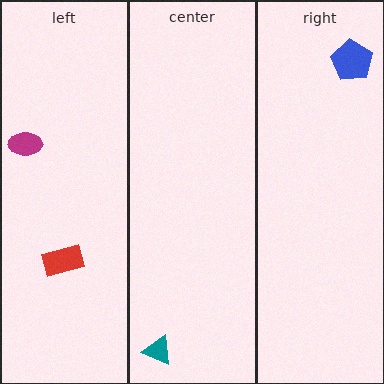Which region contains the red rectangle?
The left region.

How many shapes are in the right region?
1.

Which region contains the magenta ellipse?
The left region.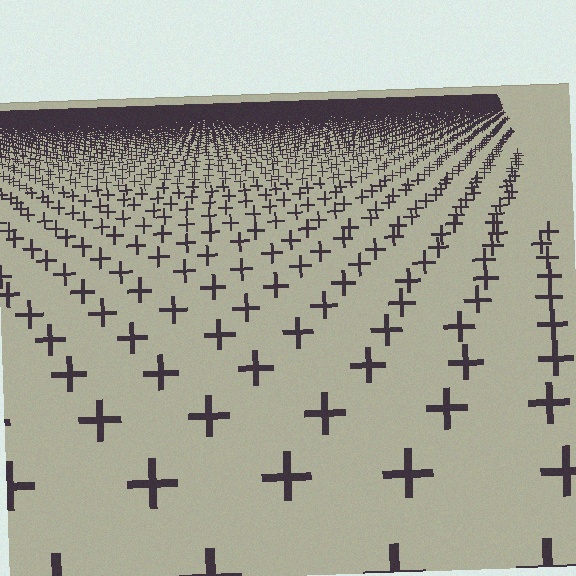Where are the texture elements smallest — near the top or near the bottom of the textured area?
Near the top.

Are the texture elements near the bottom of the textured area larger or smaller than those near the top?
Larger. Near the bottom, elements are closer to the viewer and appear at a bigger on-screen size.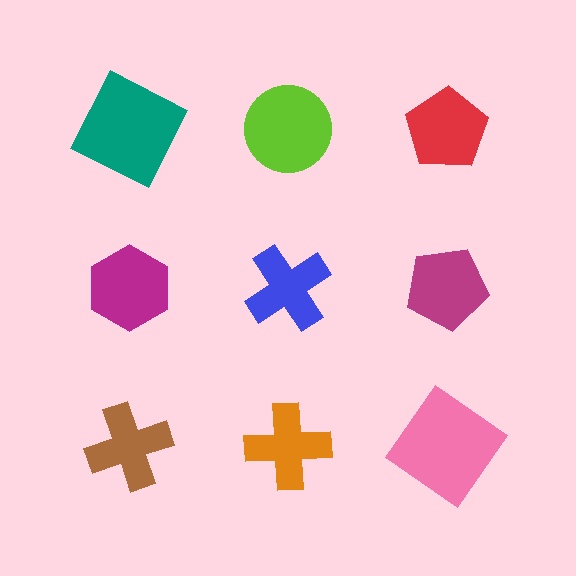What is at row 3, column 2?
An orange cross.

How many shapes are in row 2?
3 shapes.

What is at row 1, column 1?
A teal square.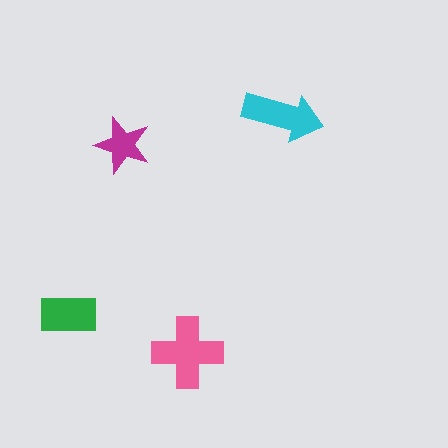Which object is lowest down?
The pink cross is bottommost.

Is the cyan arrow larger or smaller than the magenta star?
Larger.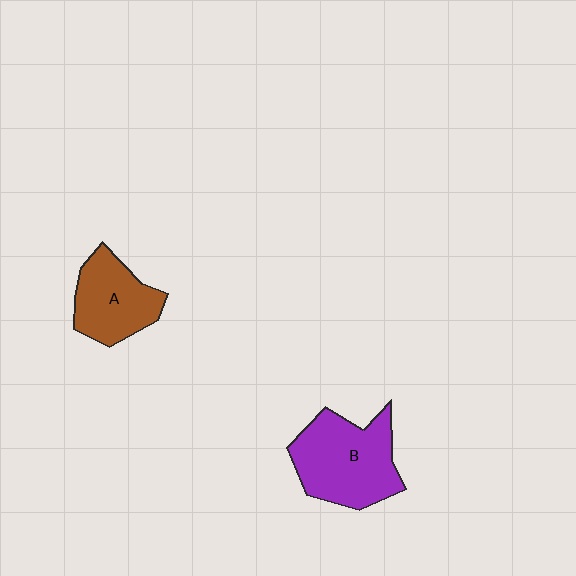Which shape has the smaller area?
Shape A (brown).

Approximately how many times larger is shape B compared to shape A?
Approximately 1.4 times.